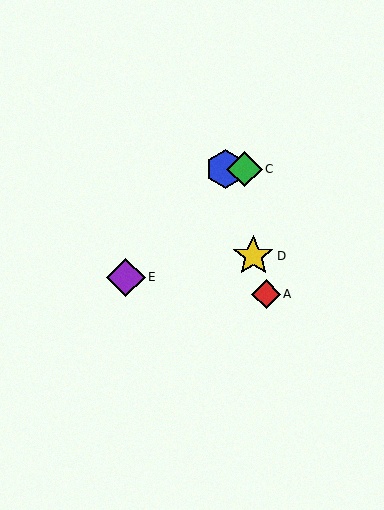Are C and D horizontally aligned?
No, C is at y≈169 and D is at y≈256.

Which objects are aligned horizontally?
Objects B, C are aligned horizontally.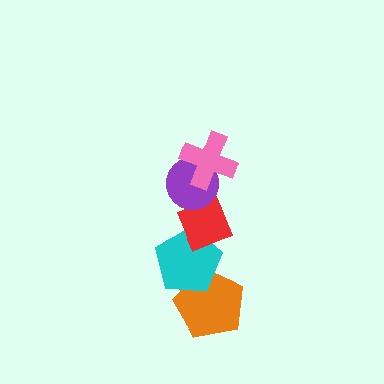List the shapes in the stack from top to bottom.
From top to bottom: the pink cross, the purple circle, the red diamond, the cyan pentagon, the orange pentagon.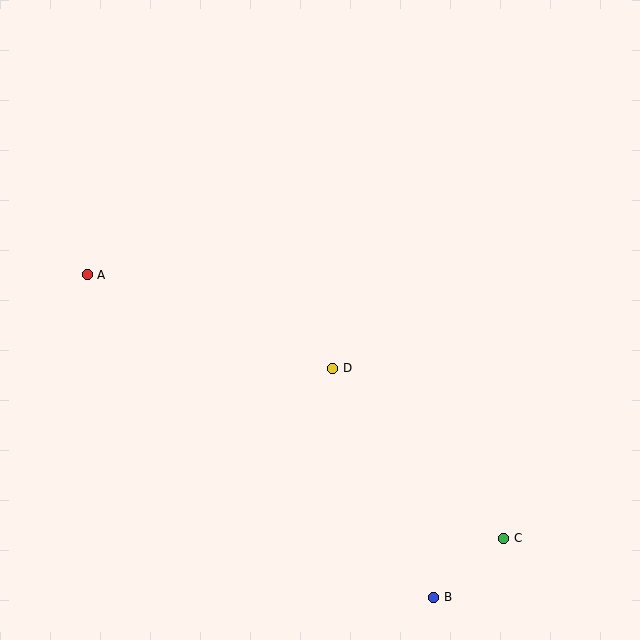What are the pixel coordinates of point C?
Point C is at (504, 538).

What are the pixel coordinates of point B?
Point B is at (434, 597).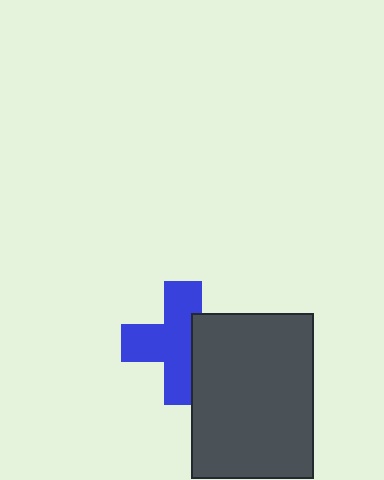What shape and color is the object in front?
The object in front is a dark gray rectangle.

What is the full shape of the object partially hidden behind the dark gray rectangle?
The partially hidden object is a blue cross.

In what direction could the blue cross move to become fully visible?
The blue cross could move left. That would shift it out from behind the dark gray rectangle entirely.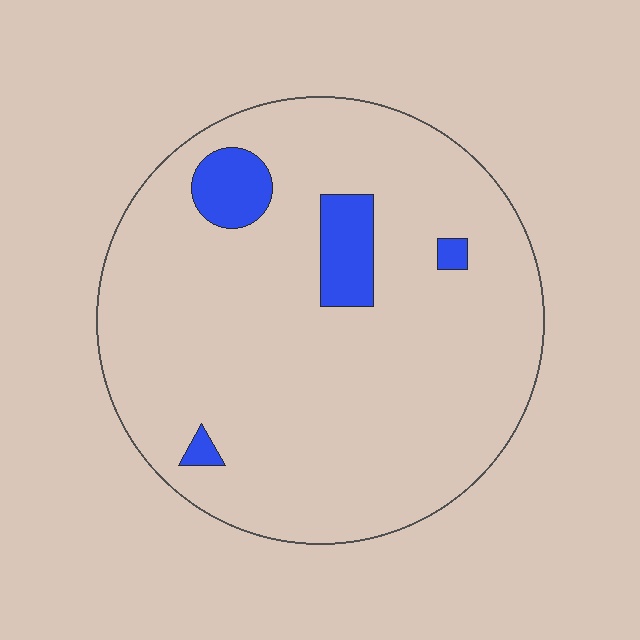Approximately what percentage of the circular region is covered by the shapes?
Approximately 10%.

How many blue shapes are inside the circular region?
4.